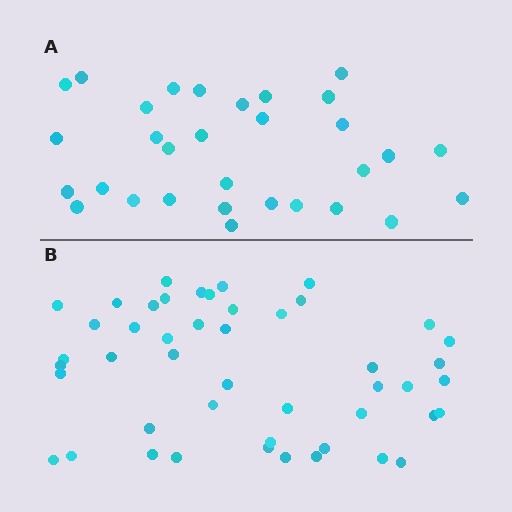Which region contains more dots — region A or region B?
Region B (the bottom region) has more dots.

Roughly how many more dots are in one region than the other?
Region B has approximately 15 more dots than region A.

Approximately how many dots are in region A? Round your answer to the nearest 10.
About 30 dots. (The exact count is 31, which rounds to 30.)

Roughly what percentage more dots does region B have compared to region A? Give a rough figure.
About 50% more.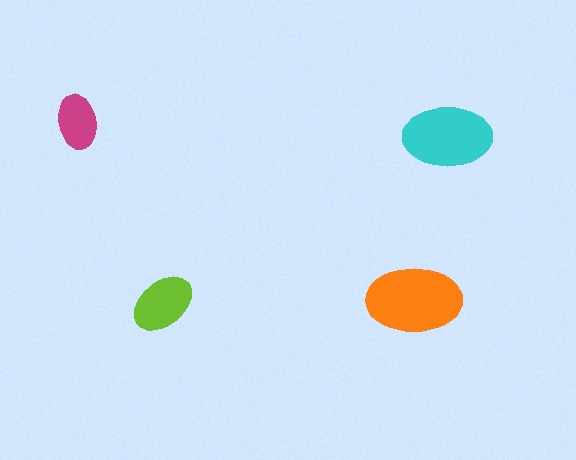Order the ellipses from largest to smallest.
the orange one, the cyan one, the lime one, the magenta one.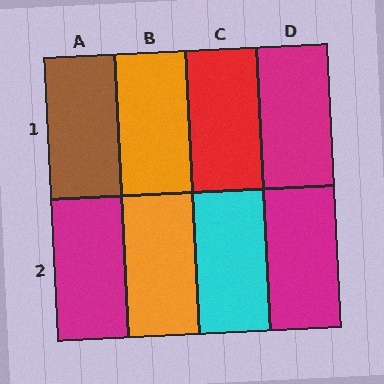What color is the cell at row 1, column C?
Red.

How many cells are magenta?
3 cells are magenta.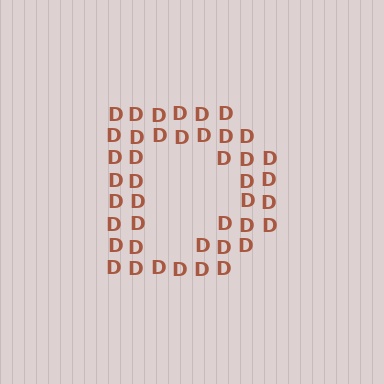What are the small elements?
The small elements are letter D's.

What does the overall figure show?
The overall figure shows the letter D.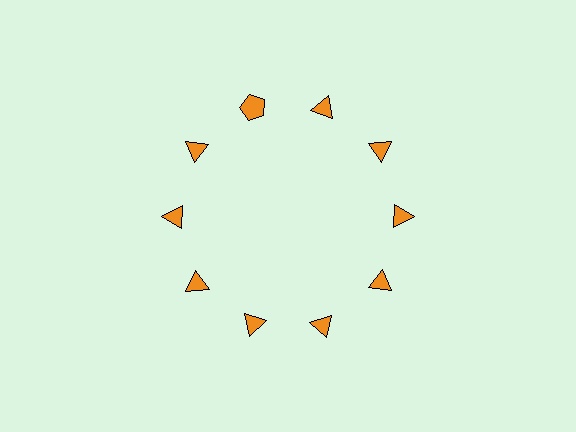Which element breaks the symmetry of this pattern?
The orange pentagon at roughly the 11 o'clock position breaks the symmetry. All other shapes are orange triangles.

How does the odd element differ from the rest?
It has a different shape: pentagon instead of triangle.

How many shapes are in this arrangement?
There are 10 shapes arranged in a ring pattern.